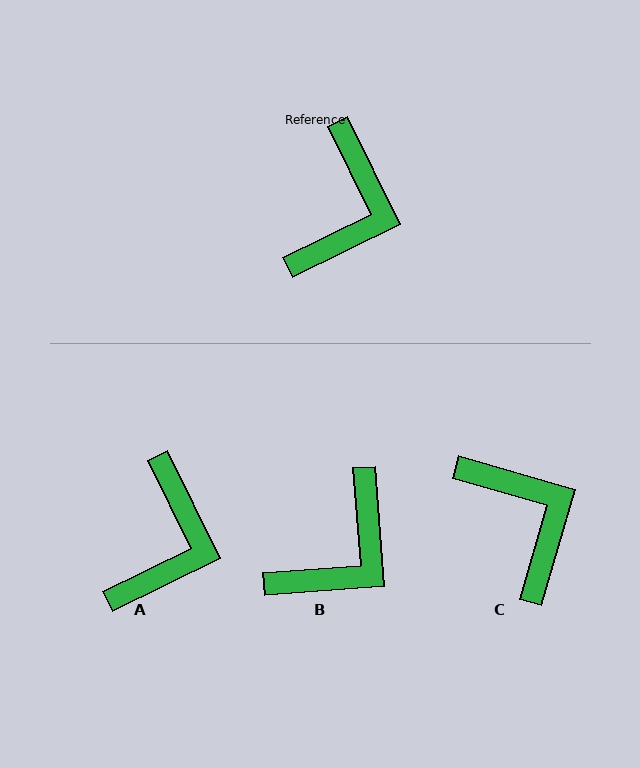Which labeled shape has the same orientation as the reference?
A.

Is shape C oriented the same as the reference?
No, it is off by about 48 degrees.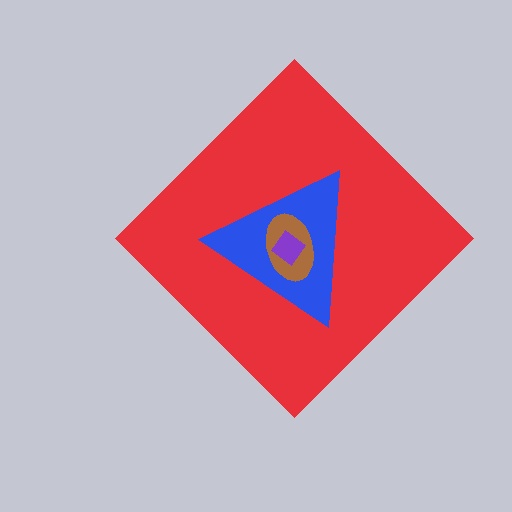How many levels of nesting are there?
4.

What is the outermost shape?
The red diamond.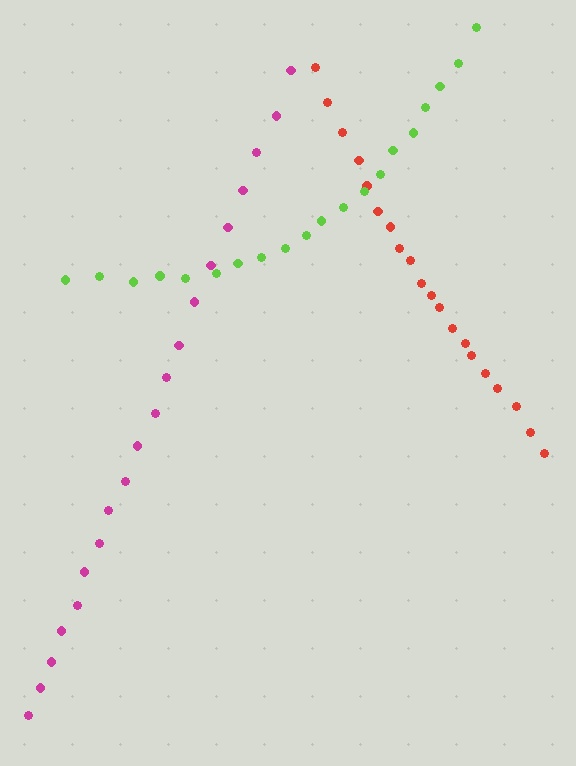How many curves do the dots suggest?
There are 3 distinct paths.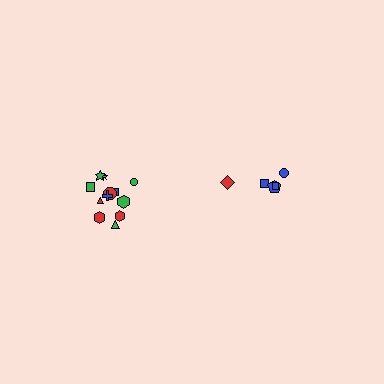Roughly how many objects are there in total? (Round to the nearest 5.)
Roughly 15 objects in total.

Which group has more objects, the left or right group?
The left group.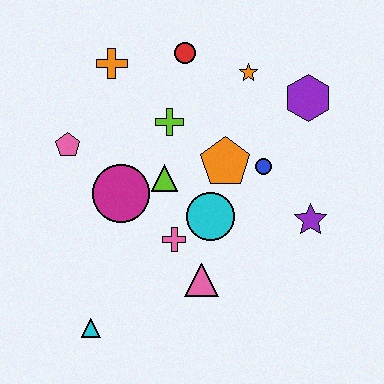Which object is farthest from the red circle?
The cyan triangle is farthest from the red circle.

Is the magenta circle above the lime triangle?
No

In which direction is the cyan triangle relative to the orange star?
The cyan triangle is below the orange star.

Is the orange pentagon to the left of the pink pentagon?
No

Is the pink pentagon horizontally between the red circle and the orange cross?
No